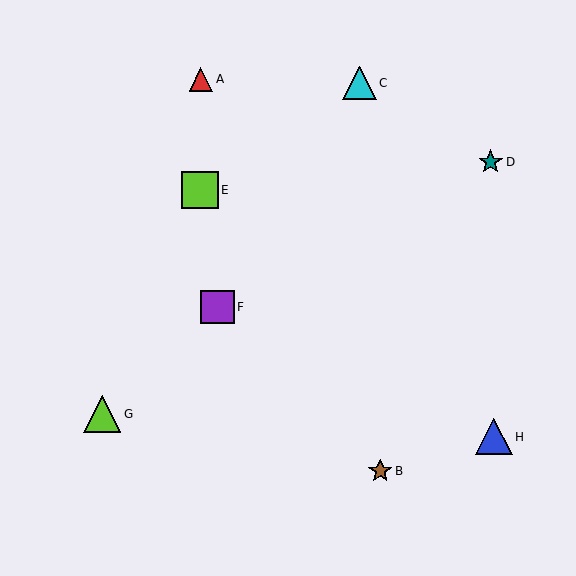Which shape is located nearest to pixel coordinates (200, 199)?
The lime square (labeled E) at (200, 190) is nearest to that location.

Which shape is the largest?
The lime square (labeled E) is the largest.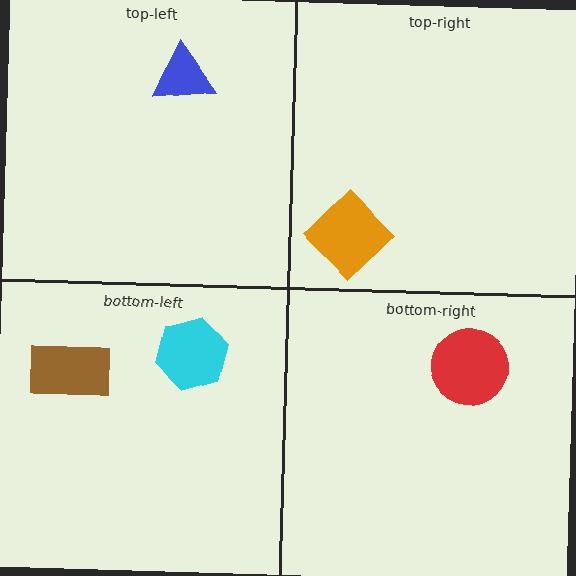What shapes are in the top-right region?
The orange diamond.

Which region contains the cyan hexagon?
The bottom-left region.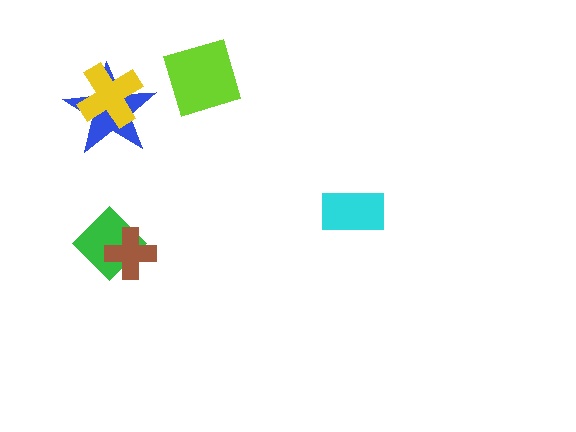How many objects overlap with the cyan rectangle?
0 objects overlap with the cyan rectangle.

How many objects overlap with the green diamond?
1 object overlaps with the green diamond.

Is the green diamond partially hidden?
Yes, it is partially covered by another shape.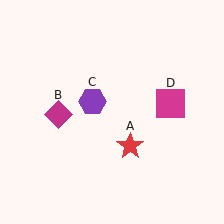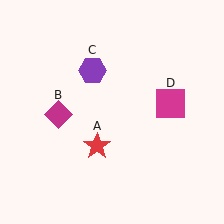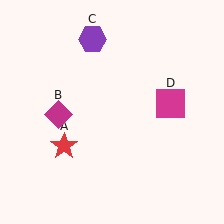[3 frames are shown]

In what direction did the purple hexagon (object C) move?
The purple hexagon (object C) moved up.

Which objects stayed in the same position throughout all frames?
Magenta diamond (object B) and magenta square (object D) remained stationary.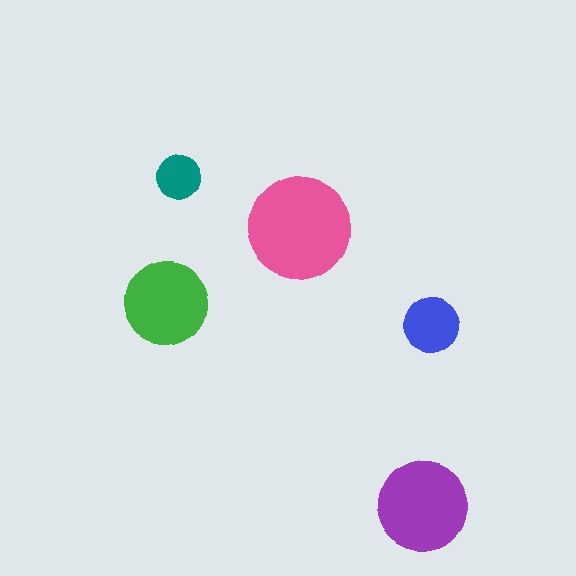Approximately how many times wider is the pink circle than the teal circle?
About 2.5 times wider.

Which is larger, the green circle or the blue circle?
The green one.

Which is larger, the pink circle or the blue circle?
The pink one.